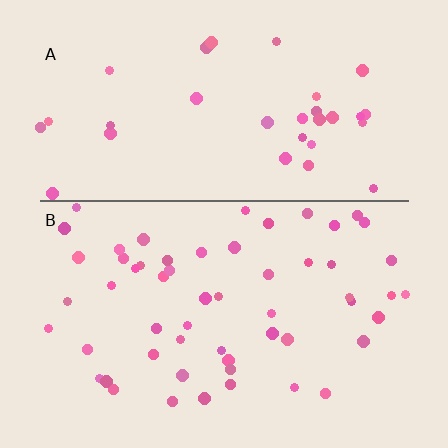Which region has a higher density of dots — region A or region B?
B (the bottom).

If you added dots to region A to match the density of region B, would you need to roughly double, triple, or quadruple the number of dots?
Approximately double.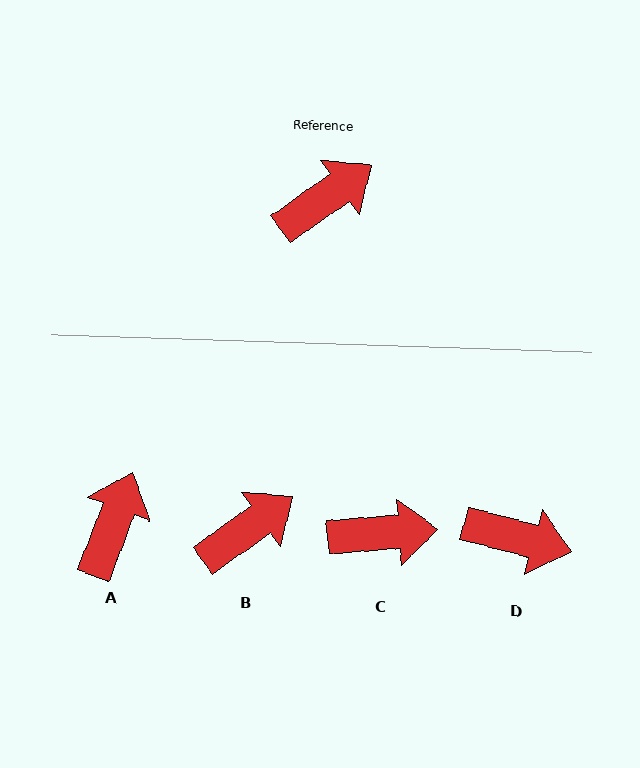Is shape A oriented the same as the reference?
No, it is off by about 34 degrees.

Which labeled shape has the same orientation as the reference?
B.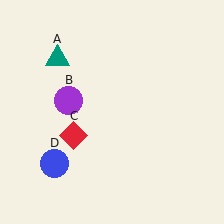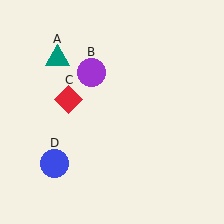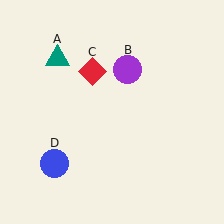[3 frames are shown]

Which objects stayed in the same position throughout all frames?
Teal triangle (object A) and blue circle (object D) remained stationary.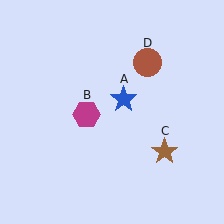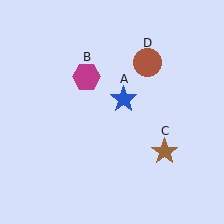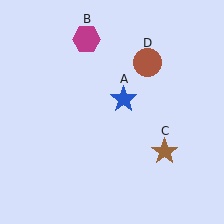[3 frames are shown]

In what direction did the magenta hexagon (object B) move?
The magenta hexagon (object B) moved up.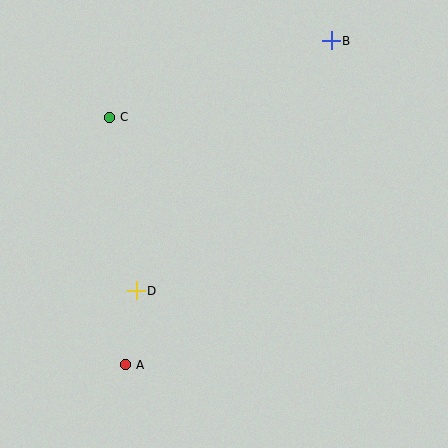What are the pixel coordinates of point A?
Point A is at (125, 365).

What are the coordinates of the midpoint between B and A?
The midpoint between B and A is at (228, 203).